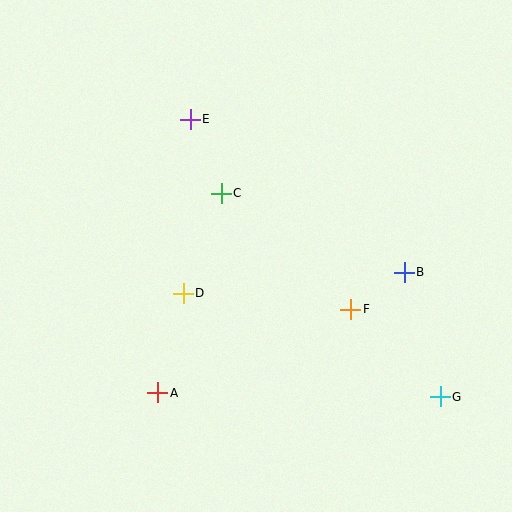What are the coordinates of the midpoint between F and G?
The midpoint between F and G is at (395, 353).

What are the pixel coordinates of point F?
Point F is at (351, 309).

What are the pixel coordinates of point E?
Point E is at (190, 119).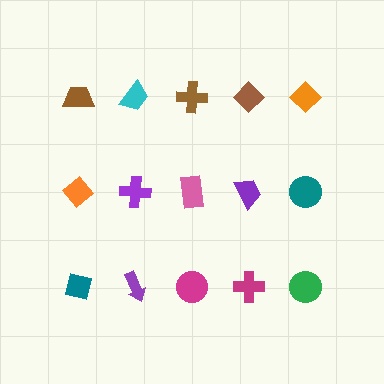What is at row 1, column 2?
A cyan trapezoid.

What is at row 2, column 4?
A purple trapezoid.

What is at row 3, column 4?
A magenta cross.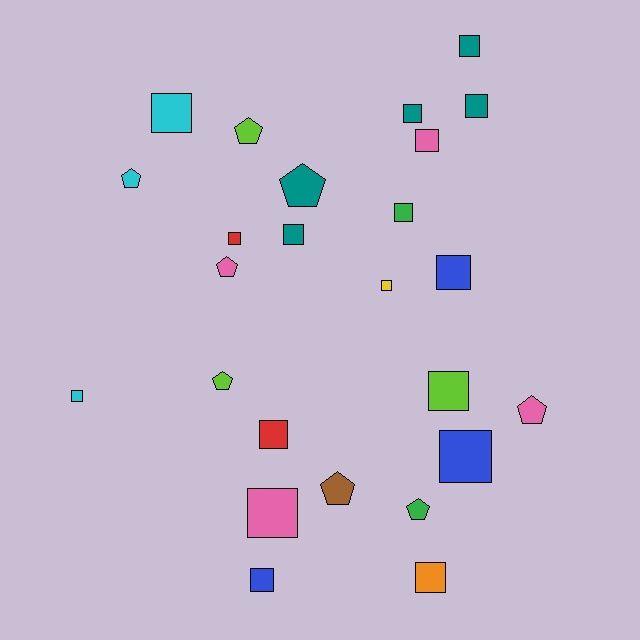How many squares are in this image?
There are 17 squares.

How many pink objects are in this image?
There are 4 pink objects.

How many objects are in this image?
There are 25 objects.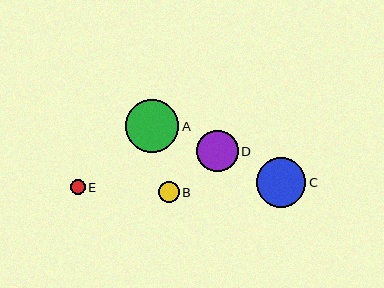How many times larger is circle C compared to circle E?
Circle C is approximately 3.3 times the size of circle E.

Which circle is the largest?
Circle A is the largest with a size of approximately 53 pixels.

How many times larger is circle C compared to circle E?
Circle C is approximately 3.3 times the size of circle E.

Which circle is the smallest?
Circle E is the smallest with a size of approximately 15 pixels.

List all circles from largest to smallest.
From largest to smallest: A, C, D, B, E.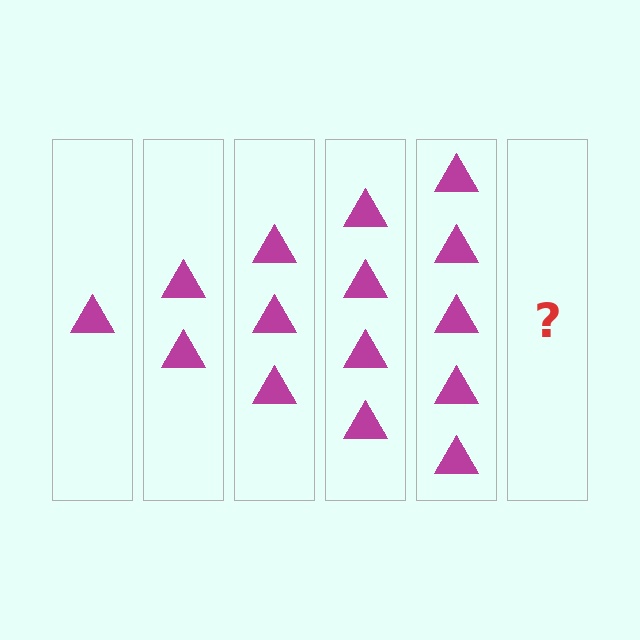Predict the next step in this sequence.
The next step is 6 triangles.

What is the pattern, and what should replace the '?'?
The pattern is that each step adds one more triangle. The '?' should be 6 triangles.